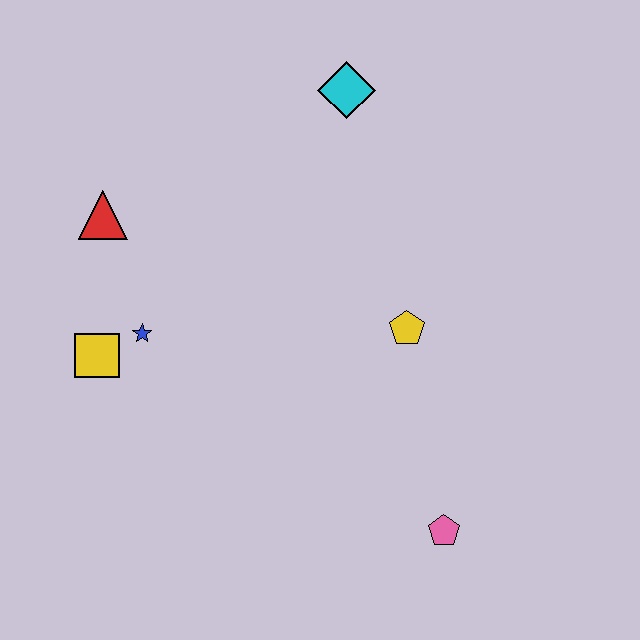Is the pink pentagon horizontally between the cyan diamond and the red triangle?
No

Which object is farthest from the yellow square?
The pink pentagon is farthest from the yellow square.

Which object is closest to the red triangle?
The blue star is closest to the red triangle.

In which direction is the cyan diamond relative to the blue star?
The cyan diamond is above the blue star.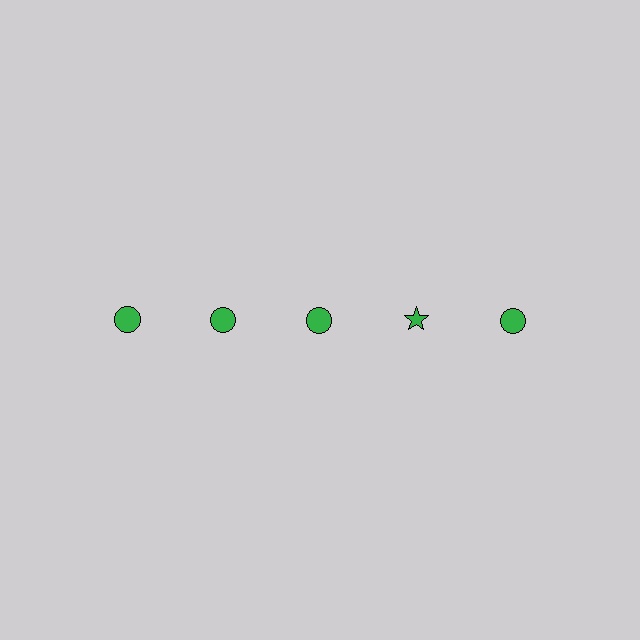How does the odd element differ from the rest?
It has a different shape: star instead of circle.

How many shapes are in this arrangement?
There are 5 shapes arranged in a grid pattern.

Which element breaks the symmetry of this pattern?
The green star in the top row, second from right column breaks the symmetry. All other shapes are green circles.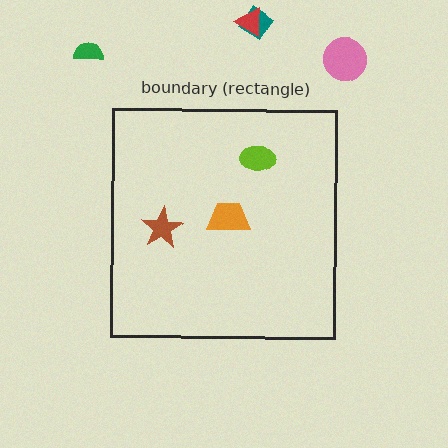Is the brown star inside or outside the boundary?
Inside.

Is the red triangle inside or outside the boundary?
Outside.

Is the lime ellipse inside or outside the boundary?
Inside.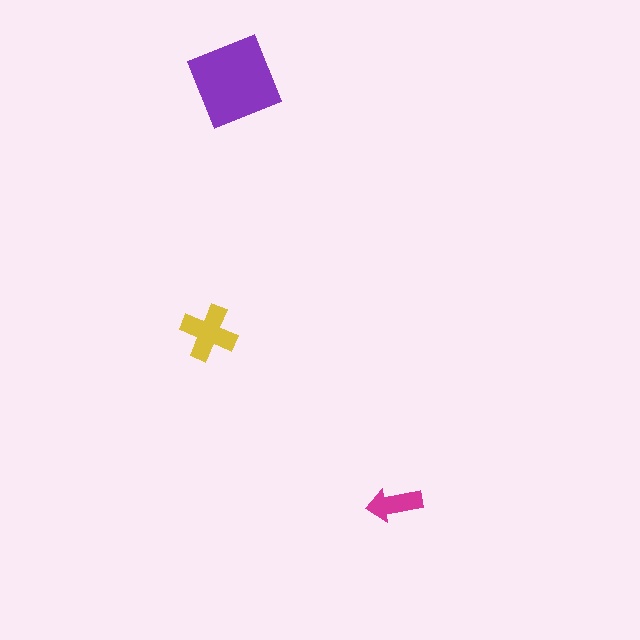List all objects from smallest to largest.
The magenta arrow, the yellow cross, the purple diamond.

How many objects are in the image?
There are 3 objects in the image.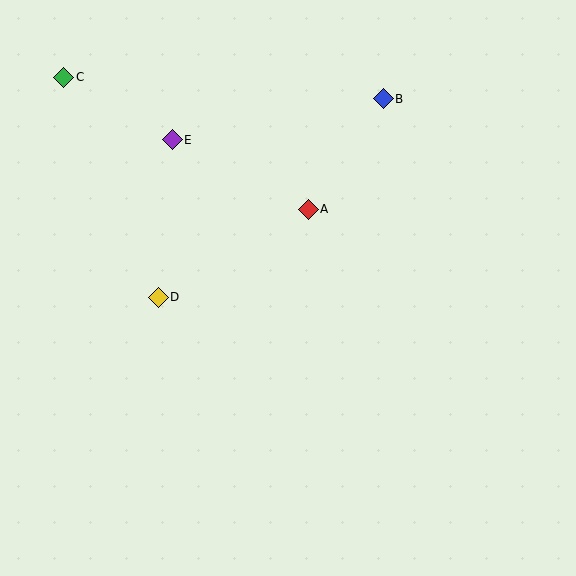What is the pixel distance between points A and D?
The distance between A and D is 174 pixels.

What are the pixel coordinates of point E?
Point E is at (172, 140).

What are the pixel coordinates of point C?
Point C is at (64, 77).